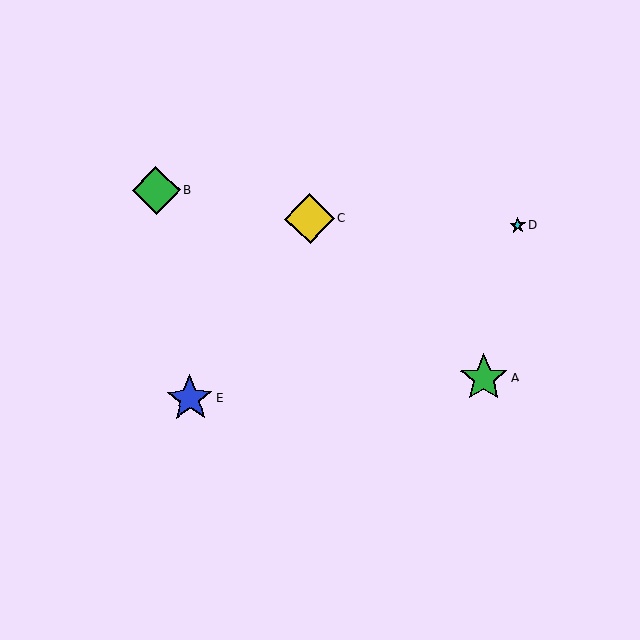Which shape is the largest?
The yellow diamond (labeled C) is the largest.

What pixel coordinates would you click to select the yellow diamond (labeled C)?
Click at (310, 219) to select the yellow diamond C.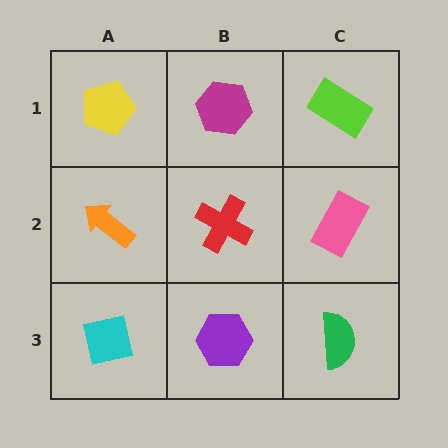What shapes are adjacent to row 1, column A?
An orange arrow (row 2, column A), a magenta hexagon (row 1, column B).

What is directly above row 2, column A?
A yellow pentagon.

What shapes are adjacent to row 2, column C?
A lime rectangle (row 1, column C), a green semicircle (row 3, column C), a red cross (row 2, column B).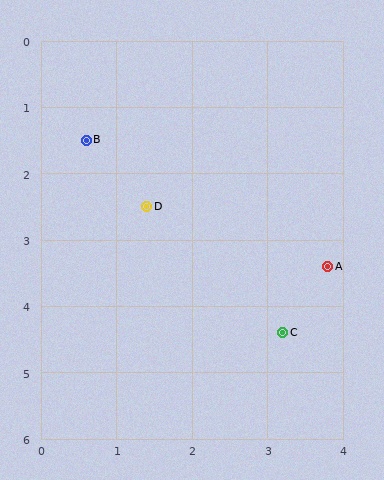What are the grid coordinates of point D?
Point D is at approximately (1.4, 2.5).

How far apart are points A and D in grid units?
Points A and D are about 2.6 grid units apart.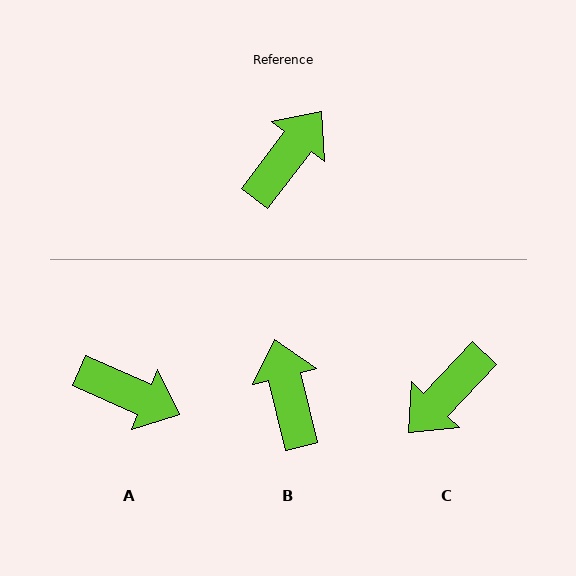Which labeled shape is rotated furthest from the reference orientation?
C, about 174 degrees away.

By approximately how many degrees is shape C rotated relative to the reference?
Approximately 174 degrees counter-clockwise.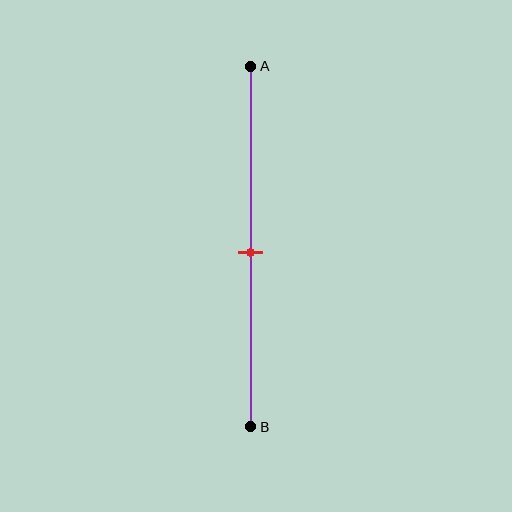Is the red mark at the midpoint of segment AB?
Yes, the mark is approximately at the midpoint.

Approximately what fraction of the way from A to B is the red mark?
The red mark is approximately 50% of the way from A to B.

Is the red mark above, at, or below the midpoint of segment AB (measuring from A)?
The red mark is approximately at the midpoint of segment AB.